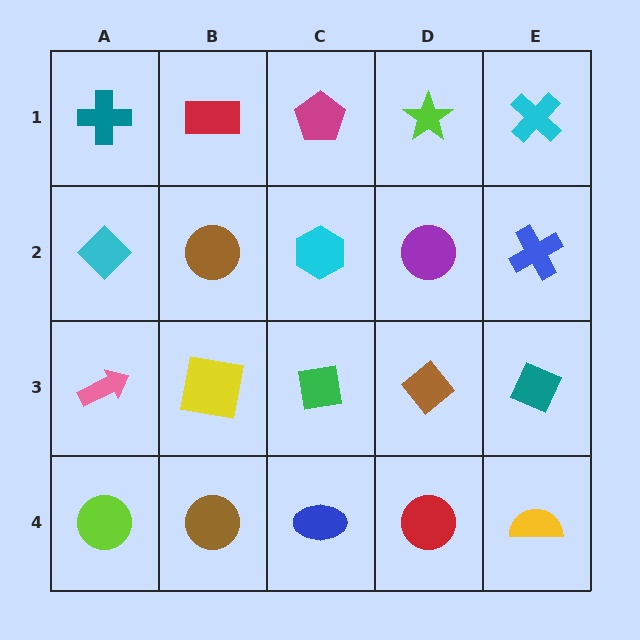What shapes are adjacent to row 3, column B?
A brown circle (row 2, column B), a brown circle (row 4, column B), a pink arrow (row 3, column A), a green square (row 3, column C).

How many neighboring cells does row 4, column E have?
2.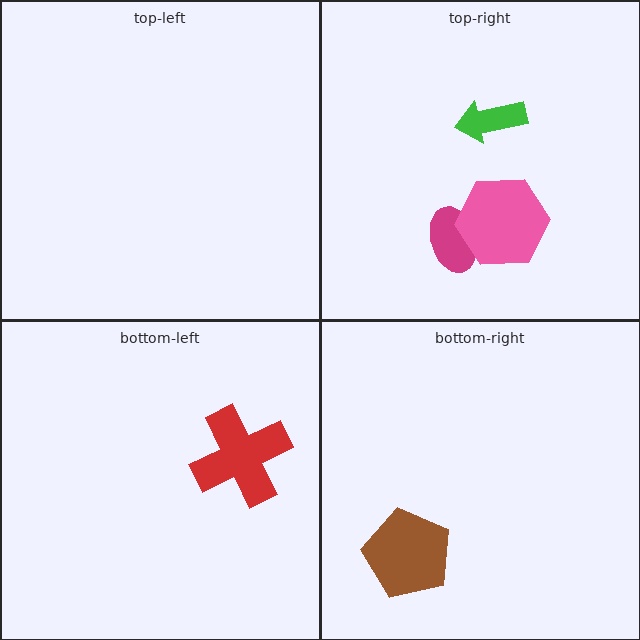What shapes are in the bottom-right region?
The brown pentagon.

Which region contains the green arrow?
The top-right region.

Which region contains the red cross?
The bottom-left region.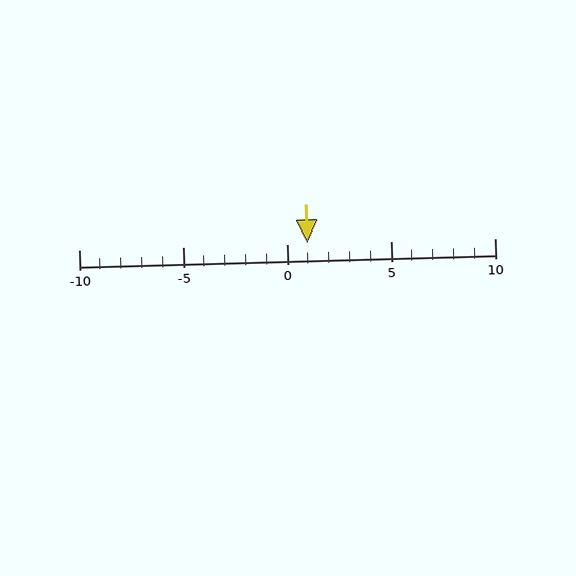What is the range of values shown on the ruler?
The ruler shows values from -10 to 10.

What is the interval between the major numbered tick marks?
The major tick marks are spaced 5 units apart.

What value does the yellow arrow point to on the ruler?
The yellow arrow points to approximately 1.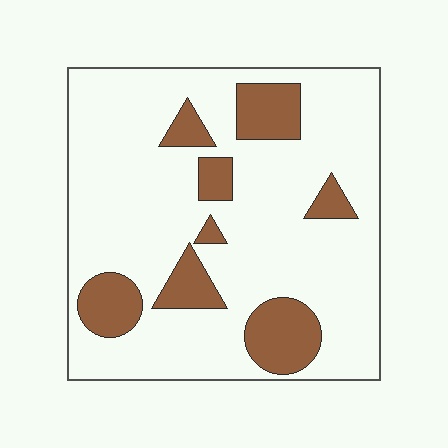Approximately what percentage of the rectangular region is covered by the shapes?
Approximately 20%.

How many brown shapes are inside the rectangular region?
8.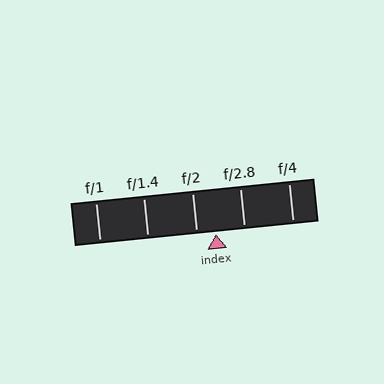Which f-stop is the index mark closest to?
The index mark is closest to f/2.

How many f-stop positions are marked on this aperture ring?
There are 5 f-stop positions marked.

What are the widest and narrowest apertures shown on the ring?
The widest aperture shown is f/1 and the narrowest is f/4.